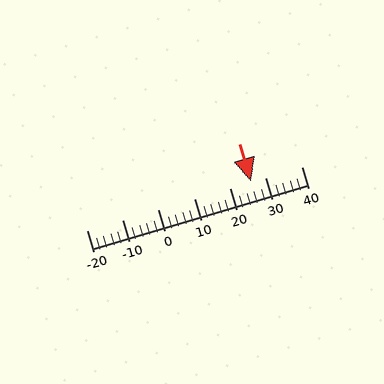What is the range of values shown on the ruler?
The ruler shows values from -20 to 40.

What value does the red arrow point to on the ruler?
The red arrow points to approximately 26.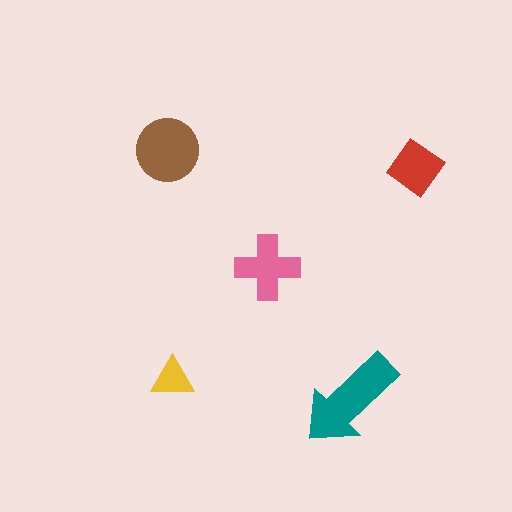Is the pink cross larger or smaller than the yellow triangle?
Larger.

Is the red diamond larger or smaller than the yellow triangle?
Larger.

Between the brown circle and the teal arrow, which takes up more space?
The teal arrow.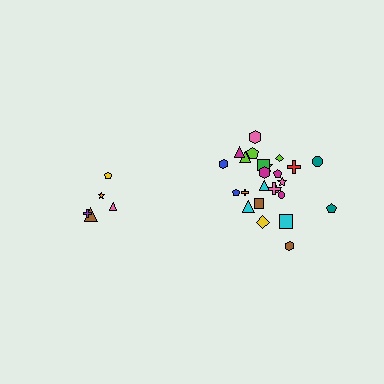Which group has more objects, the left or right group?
The right group.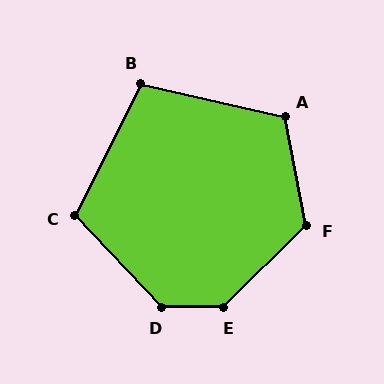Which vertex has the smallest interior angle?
B, at approximately 104 degrees.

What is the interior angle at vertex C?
Approximately 110 degrees (obtuse).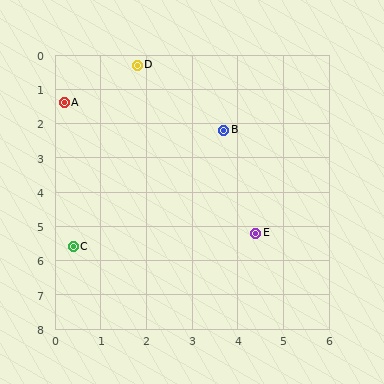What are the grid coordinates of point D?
Point D is at approximately (1.8, 0.3).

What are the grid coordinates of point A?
Point A is at approximately (0.2, 1.4).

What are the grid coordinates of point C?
Point C is at approximately (0.4, 5.6).